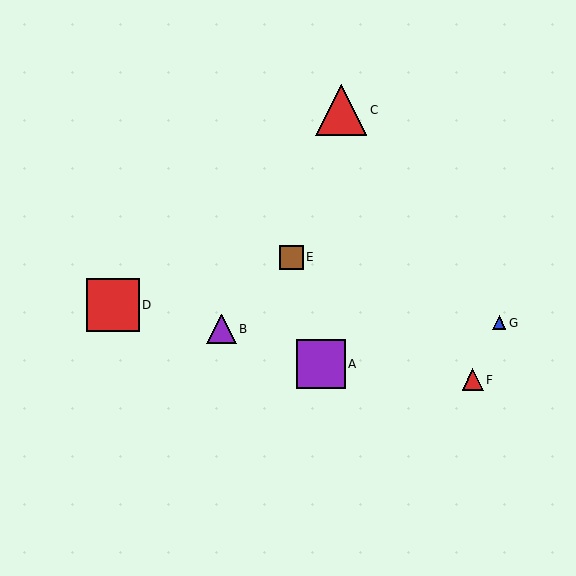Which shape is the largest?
The red square (labeled D) is the largest.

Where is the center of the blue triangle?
The center of the blue triangle is at (499, 323).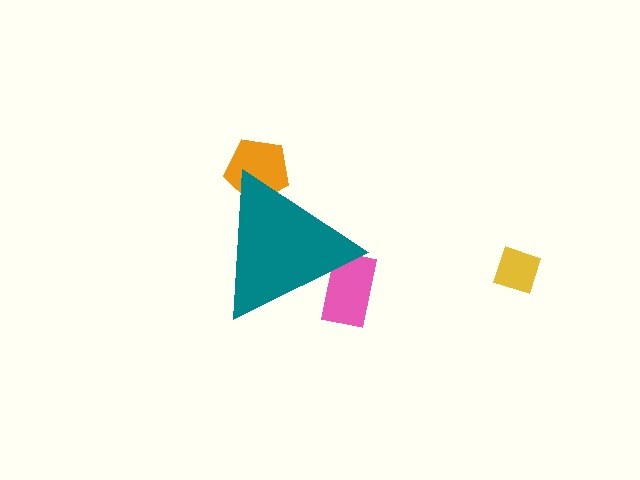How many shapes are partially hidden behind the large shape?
2 shapes are partially hidden.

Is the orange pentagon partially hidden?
Yes, the orange pentagon is partially hidden behind the teal triangle.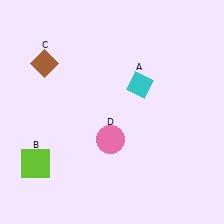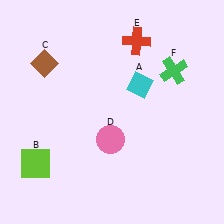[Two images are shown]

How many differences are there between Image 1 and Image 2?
There are 2 differences between the two images.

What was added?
A red cross (E), a green cross (F) were added in Image 2.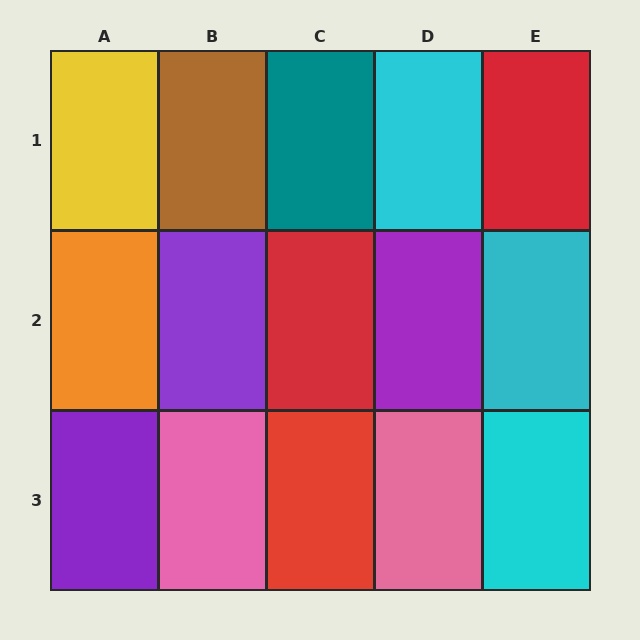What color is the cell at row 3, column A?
Purple.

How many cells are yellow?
1 cell is yellow.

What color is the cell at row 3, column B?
Pink.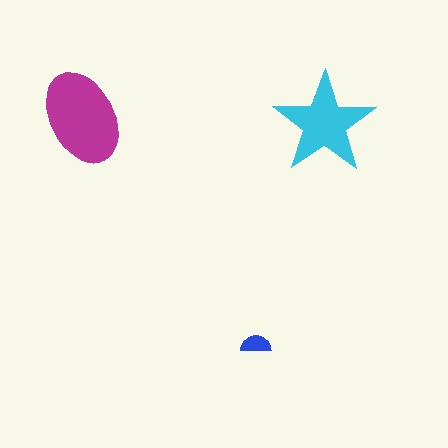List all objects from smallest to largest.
The blue semicircle, the cyan star, the magenta ellipse.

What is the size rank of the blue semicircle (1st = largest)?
3rd.